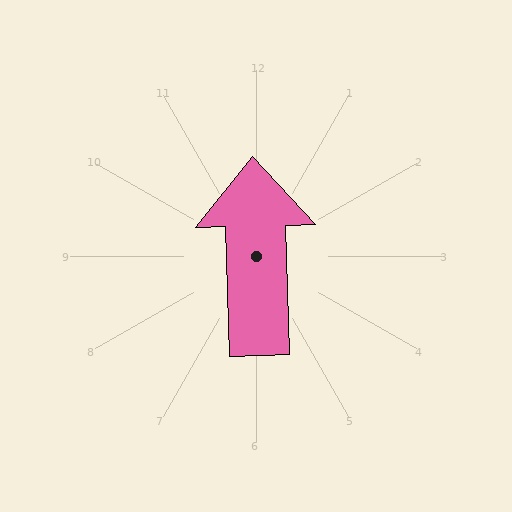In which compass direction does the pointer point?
North.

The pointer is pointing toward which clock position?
Roughly 12 o'clock.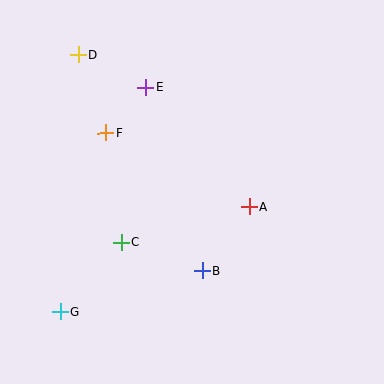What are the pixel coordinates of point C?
Point C is at (121, 242).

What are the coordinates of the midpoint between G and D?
The midpoint between G and D is at (69, 183).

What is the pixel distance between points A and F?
The distance between A and F is 162 pixels.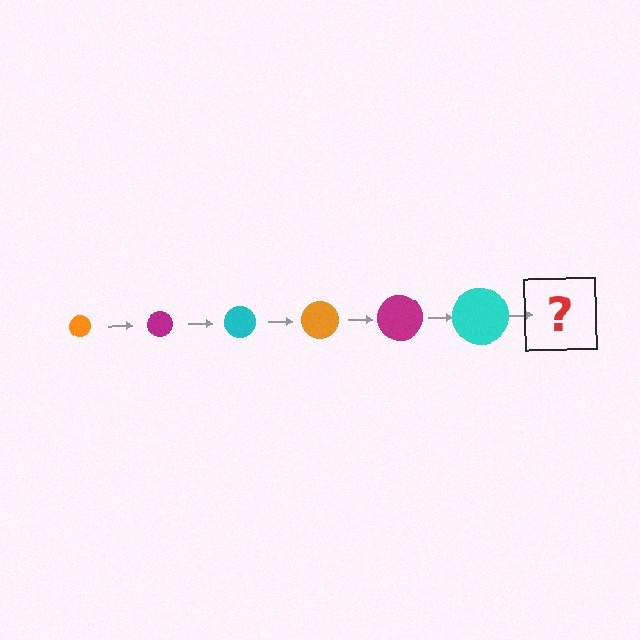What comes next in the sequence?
The next element should be an orange circle, larger than the previous one.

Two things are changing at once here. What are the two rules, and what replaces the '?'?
The two rules are that the circle grows larger each step and the color cycles through orange, magenta, and cyan. The '?' should be an orange circle, larger than the previous one.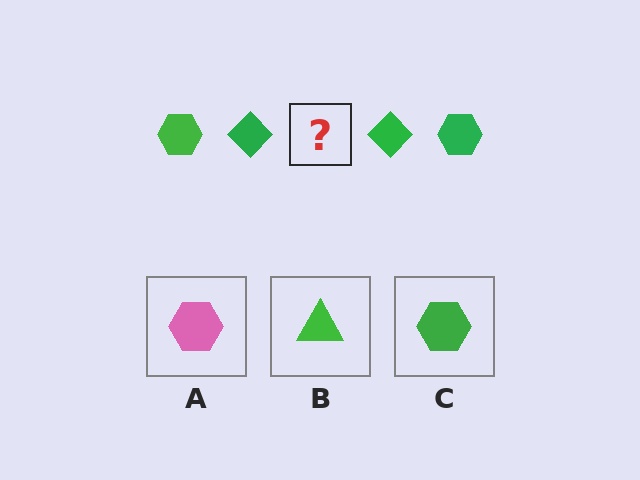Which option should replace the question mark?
Option C.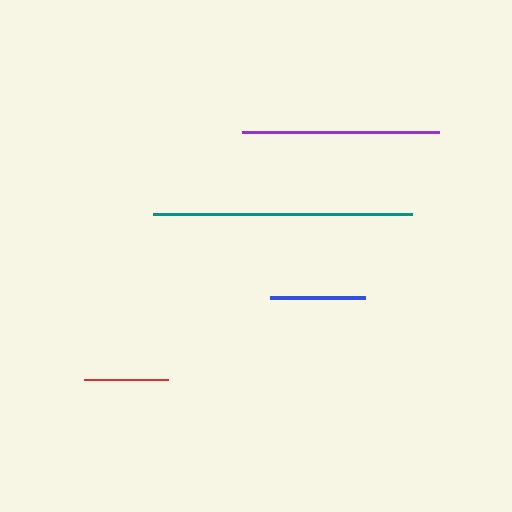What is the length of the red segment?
The red segment is approximately 83 pixels long.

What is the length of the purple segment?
The purple segment is approximately 196 pixels long.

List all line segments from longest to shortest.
From longest to shortest: teal, purple, blue, red.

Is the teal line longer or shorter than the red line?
The teal line is longer than the red line.